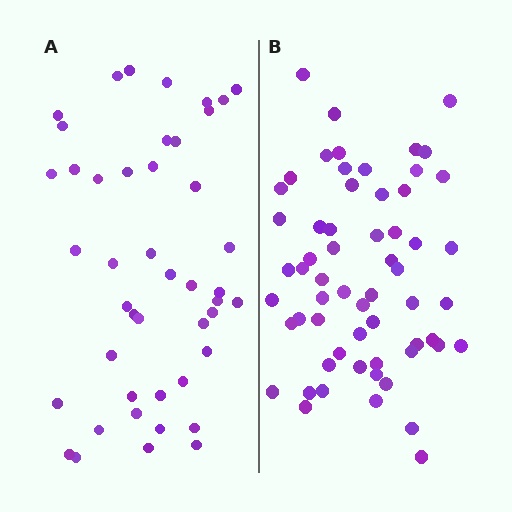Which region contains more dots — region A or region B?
Region B (the right region) has more dots.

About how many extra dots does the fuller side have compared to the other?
Region B has approximately 15 more dots than region A.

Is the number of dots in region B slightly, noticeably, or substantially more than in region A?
Region B has noticeably more, but not dramatically so. The ratio is roughly 1.3 to 1.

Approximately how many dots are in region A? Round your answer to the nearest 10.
About 40 dots. (The exact count is 45, which rounds to 40.)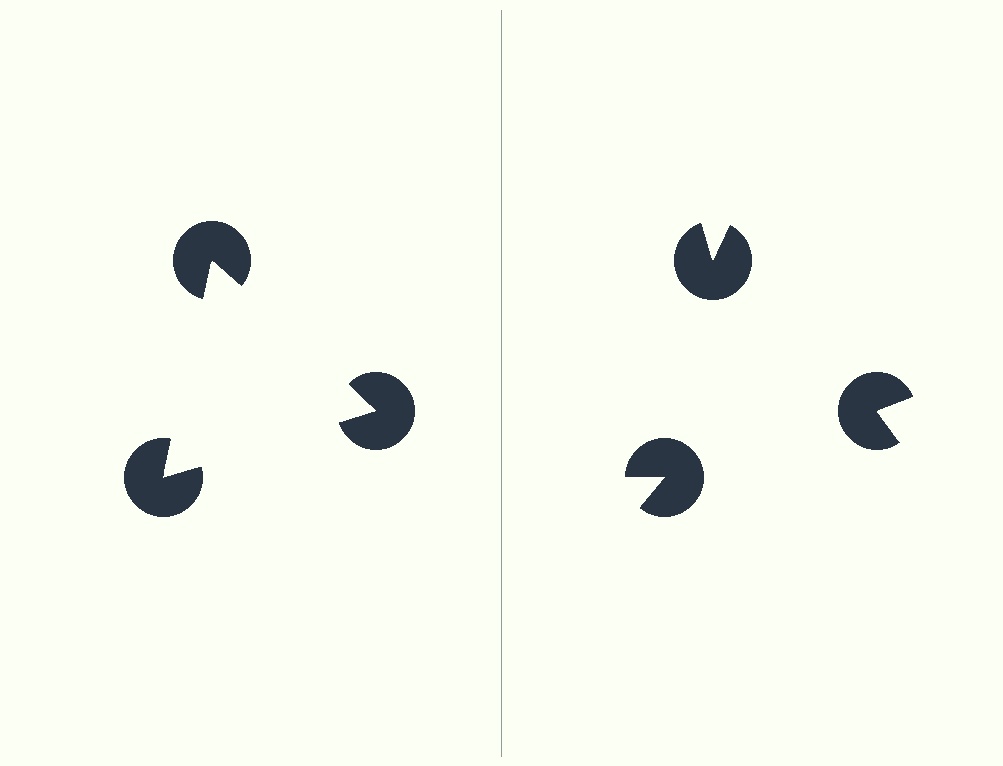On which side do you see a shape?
An illusory triangle appears on the left side. On the right side the wedge cuts are rotated, so no coherent shape forms.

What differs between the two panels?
The pac-man discs are positioned identically on both sides; only the wedge orientations differ. On the left they align to a triangle; on the right they are misaligned.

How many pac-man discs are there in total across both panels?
6 — 3 on each side.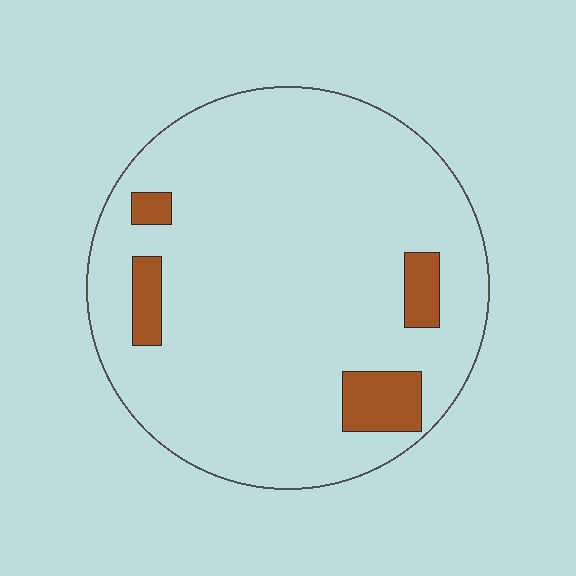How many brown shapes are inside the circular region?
4.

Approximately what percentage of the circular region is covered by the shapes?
Approximately 10%.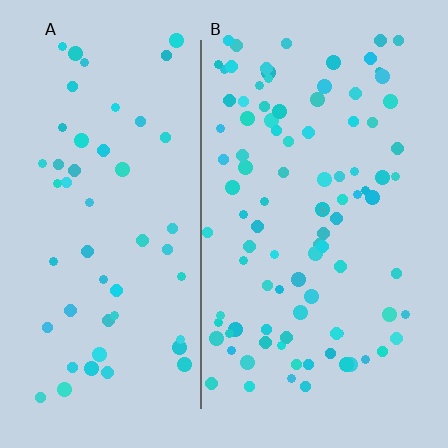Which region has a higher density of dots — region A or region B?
B (the right).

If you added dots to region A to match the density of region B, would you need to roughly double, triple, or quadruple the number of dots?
Approximately double.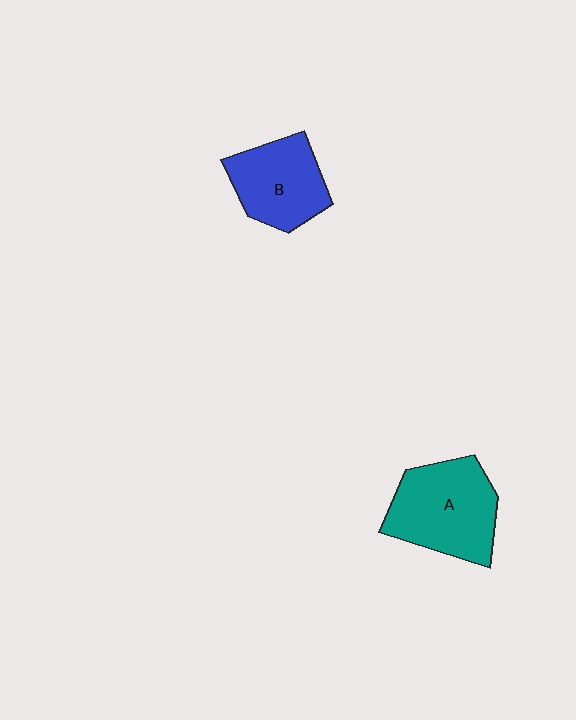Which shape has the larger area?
Shape A (teal).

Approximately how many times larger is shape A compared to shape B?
Approximately 1.3 times.